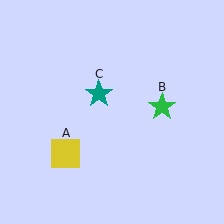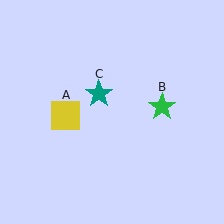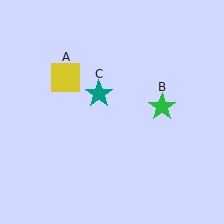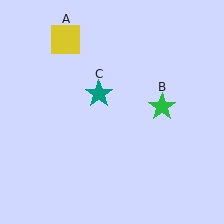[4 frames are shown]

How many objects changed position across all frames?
1 object changed position: yellow square (object A).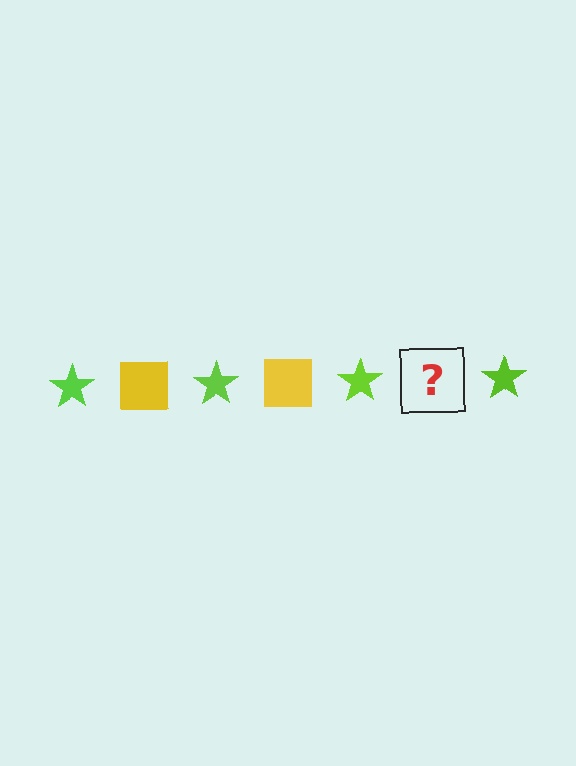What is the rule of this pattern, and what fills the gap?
The rule is that the pattern alternates between lime star and yellow square. The gap should be filled with a yellow square.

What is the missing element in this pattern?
The missing element is a yellow square.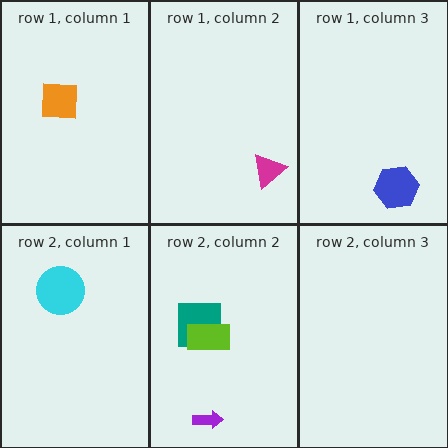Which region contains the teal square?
The row 2, column 2 region.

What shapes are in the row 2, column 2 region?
The teal square, the purple arrow, the lime rectangle.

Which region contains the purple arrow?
The row 2, column 2 region.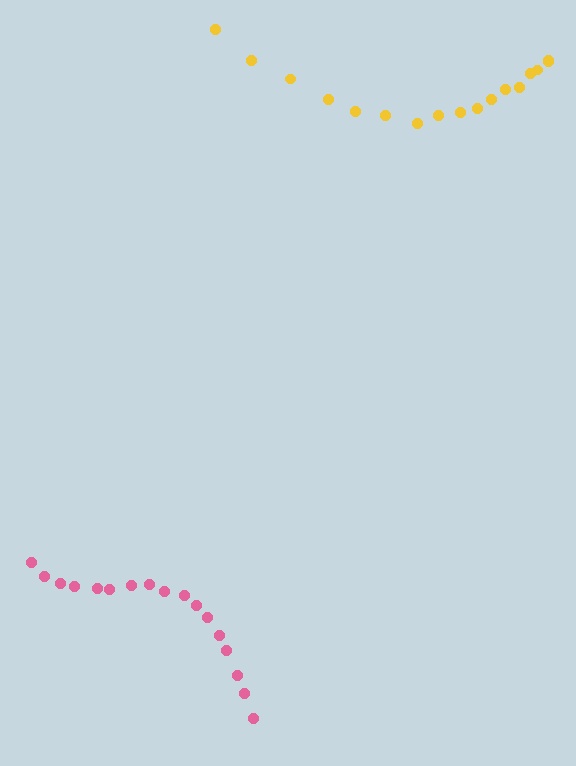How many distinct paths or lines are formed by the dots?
There are 2 distinct paths.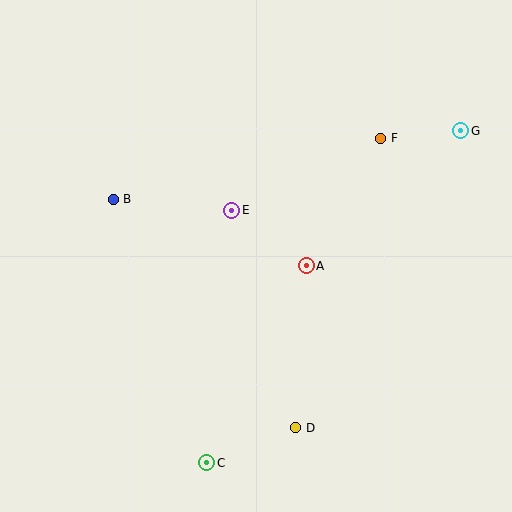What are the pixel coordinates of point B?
Point B is at (113, 199).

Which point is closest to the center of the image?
Point A at (306, 266) is closest to the center.